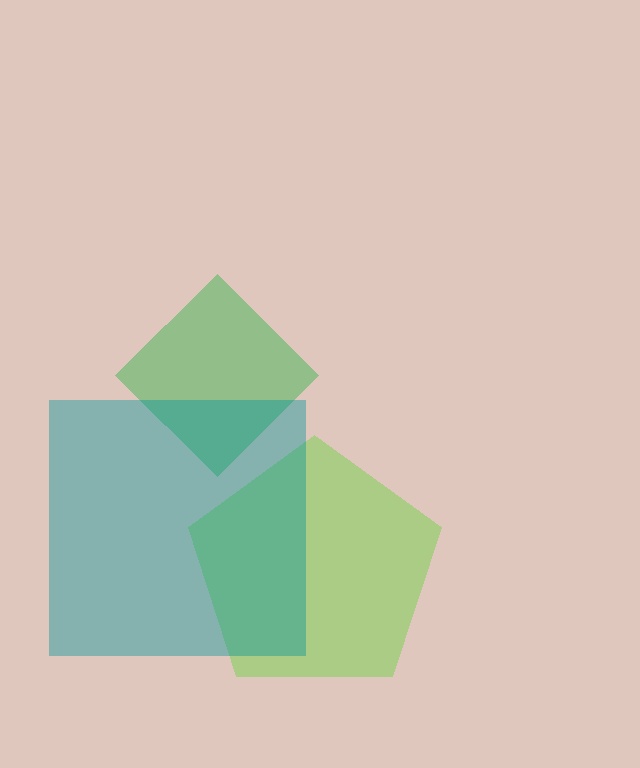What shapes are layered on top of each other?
The layered shapes are: a lime pentagon, a green diamond, a teal square.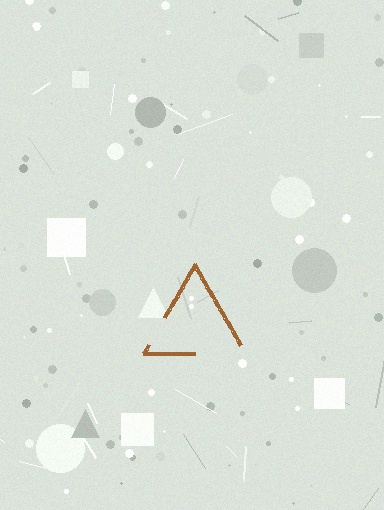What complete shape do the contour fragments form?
The contour fragments form a triangle.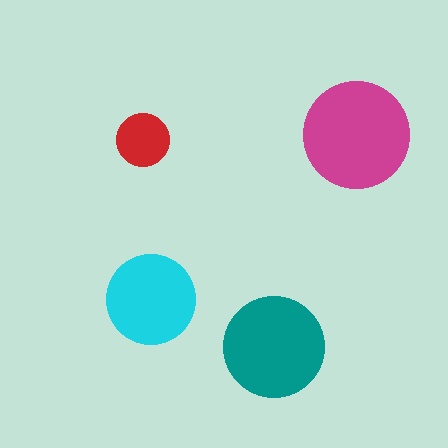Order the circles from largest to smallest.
the magenta one, the teal one, the cyan one, the red one.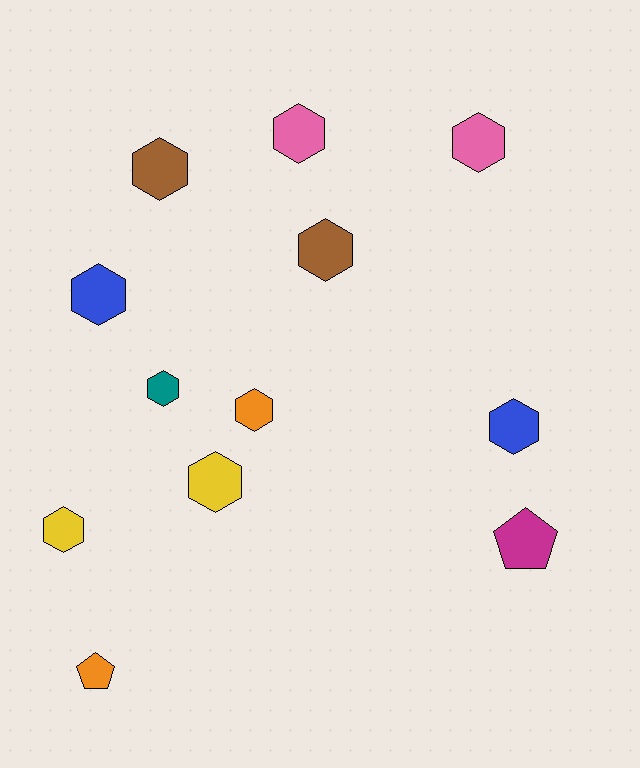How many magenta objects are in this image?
There is 1 magenta object.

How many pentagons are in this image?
There are 2 pentagons.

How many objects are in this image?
There are 12 objects.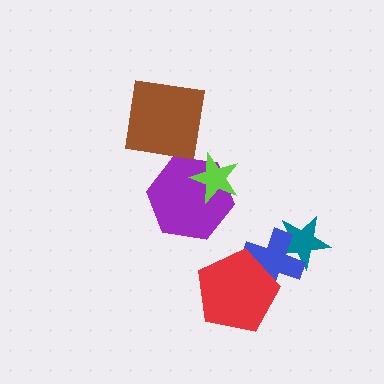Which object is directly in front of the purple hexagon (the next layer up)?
The brown square is directly in front of the purple hexagon.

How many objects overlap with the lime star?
1 object overlaps with the lime star.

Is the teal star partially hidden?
Yes, it is partially covered by another shape.